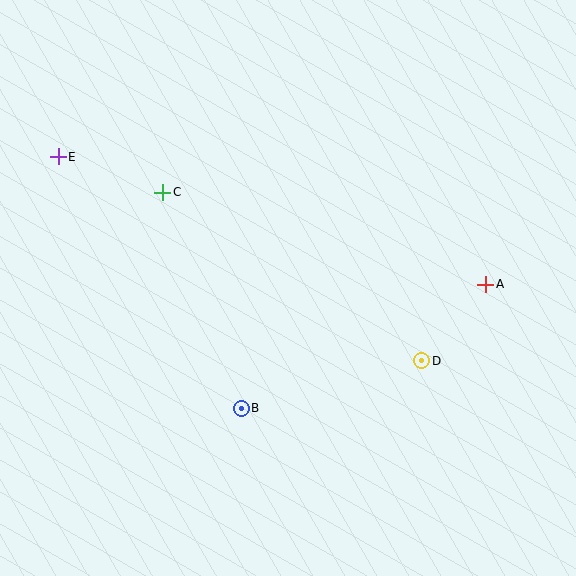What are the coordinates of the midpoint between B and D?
The midpoint between B and D is at (331, 384).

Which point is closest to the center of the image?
Point B at (241, 408) is closest to the center.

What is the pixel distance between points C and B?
The distance between C and B is 230 pixels.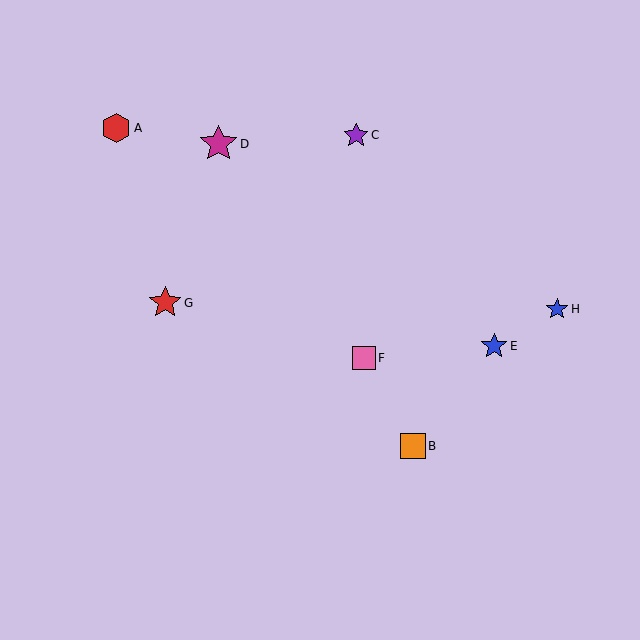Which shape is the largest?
The magenta star (labeled D) is the largest.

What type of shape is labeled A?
Shape A is a red hexagon.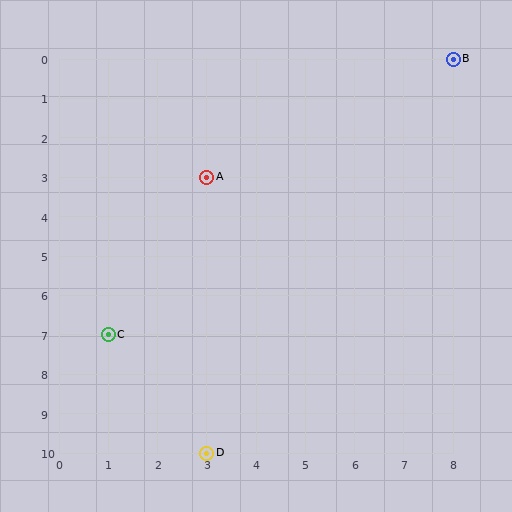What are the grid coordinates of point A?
Point A is at grid coordinates (3, 3).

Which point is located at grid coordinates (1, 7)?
Point C is at (1, 7).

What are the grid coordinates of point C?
Point C is at grid coordinates (1, 7).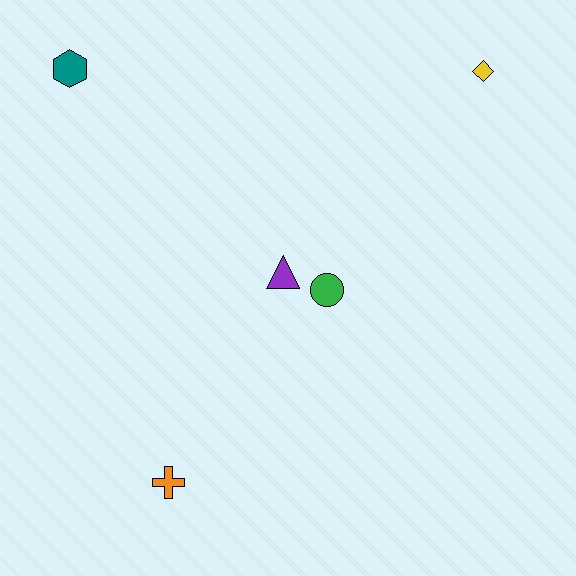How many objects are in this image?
There are 5 objects.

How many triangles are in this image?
There is 1 triangle.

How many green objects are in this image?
There is 1 green object.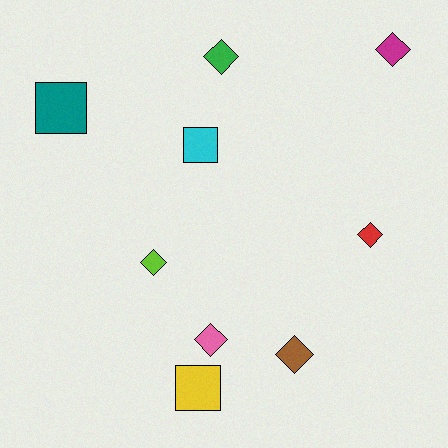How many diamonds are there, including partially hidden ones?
There are 6 diamonds.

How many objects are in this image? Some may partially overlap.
There are 9 objects.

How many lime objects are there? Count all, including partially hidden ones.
There is 1 lime object.